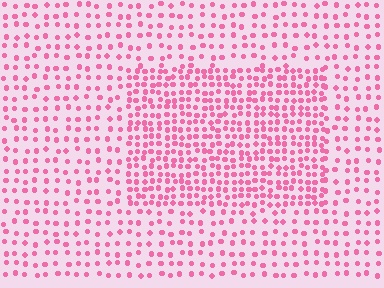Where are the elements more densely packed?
The elements are more densely packed inside the rectangle boundary.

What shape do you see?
I see a rectangle.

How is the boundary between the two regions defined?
The boundary is defined by a change in element density (approximately 2.0x ratio). All elements are the same color, size, and shape.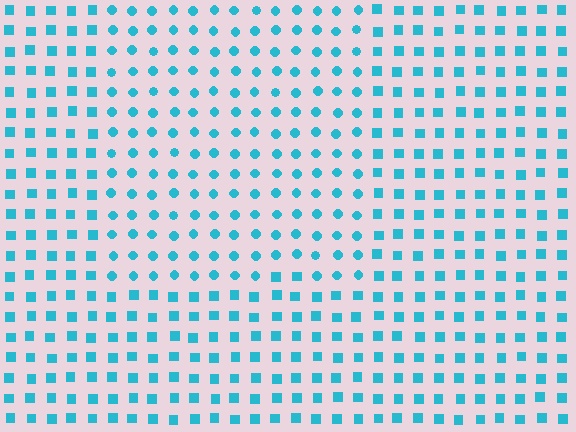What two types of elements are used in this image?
The image uses circles inside the rectangle region and squares outside it.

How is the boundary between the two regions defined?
The boundary is defined by a change in element shape: circles inside vs. squares outside. All elements share the same color and spacing.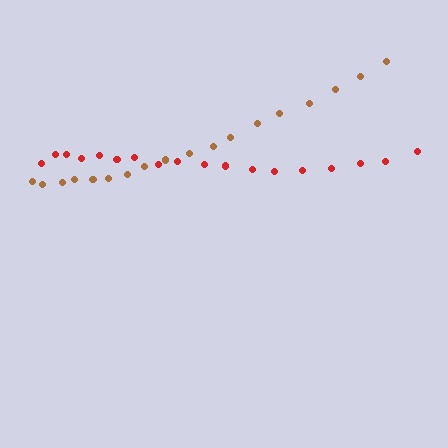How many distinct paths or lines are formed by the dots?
There are 2 distinct paths.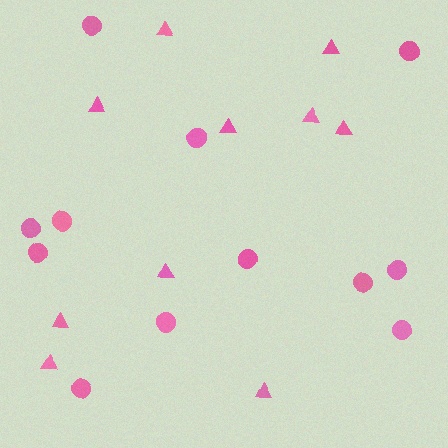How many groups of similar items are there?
There are 2 groups: one group of circles (12) and one group of triangles (10).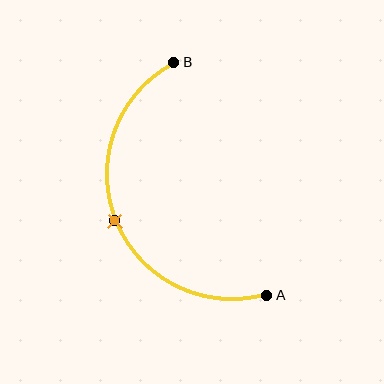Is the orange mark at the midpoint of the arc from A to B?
Yes. The orange mark lies on the arc at equal arc-length from both A and B — it is the arc midpoint.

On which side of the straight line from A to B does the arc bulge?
The arc bulges to the left of the straight line connecting A and B.